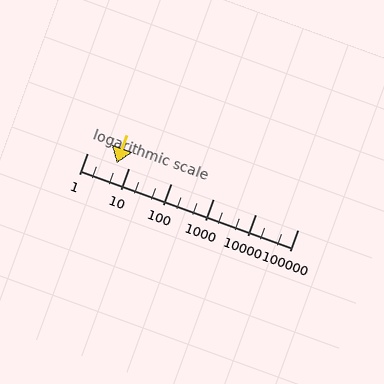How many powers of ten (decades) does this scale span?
The scale spans 5 decades, from 1 to 100000.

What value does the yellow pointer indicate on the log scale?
The pointer indicates approximately 5.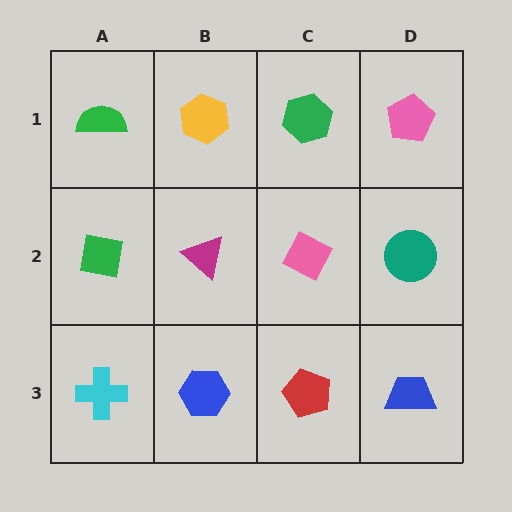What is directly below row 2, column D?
A blue trapezoid.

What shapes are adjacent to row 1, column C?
A pink diamond (row 2, column C), a yellow hexagon (row 1, column B), a pink pentagon (row 1, column D).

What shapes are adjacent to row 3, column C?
A pink diamond (row 2, column C), a blue hexagon (row 3, column B), a blue trapezoid (row 3, column D).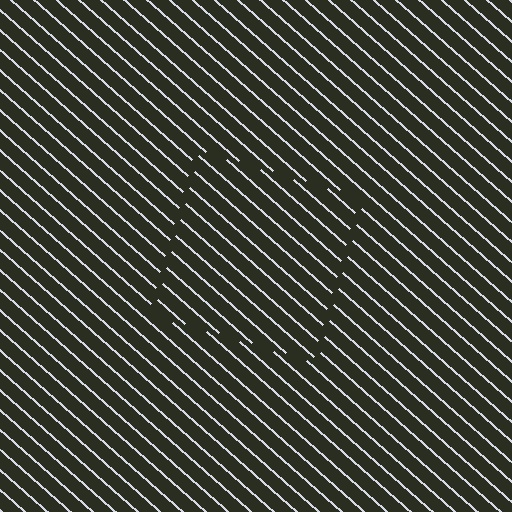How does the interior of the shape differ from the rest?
The interior of the shape contains the same grating, shifted by half a period — the contour is defined by the phase discontinuity where line-ends from the inner and outer gratings abut.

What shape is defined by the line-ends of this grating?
An illusory square. The interior of the shape contains the same grating, shifted by half a period — the contour is defined by the phase discontinuity where line-ends from the inner and outer gratings abut.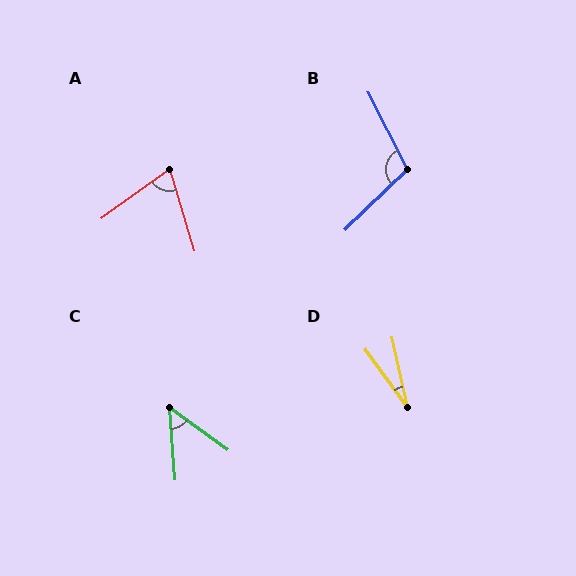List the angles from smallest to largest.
D (24°), C (49°), A (71°), B (107°).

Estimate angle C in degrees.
Approximately 49 degrees.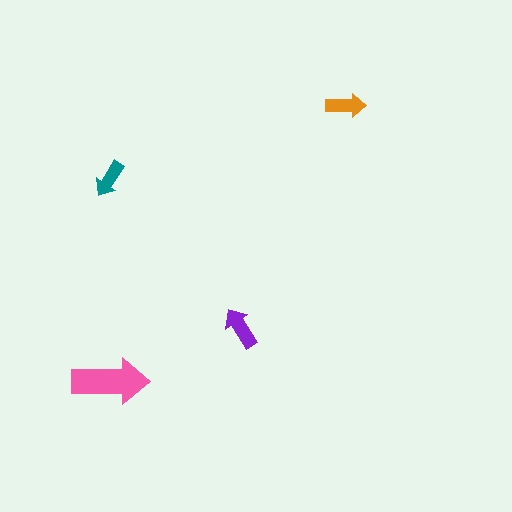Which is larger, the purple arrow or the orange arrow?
The purple one.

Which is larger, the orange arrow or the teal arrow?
The orange one.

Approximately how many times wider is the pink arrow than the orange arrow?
About 2 times wider.